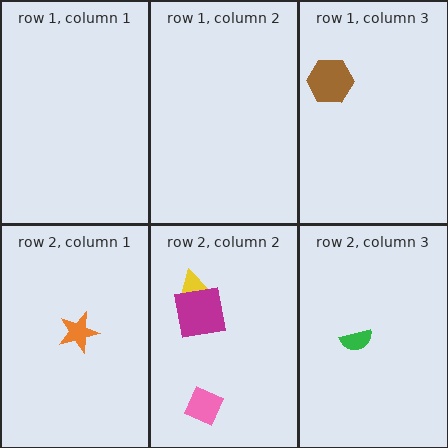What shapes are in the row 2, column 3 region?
The green semicircle.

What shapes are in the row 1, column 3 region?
The brown hexagon.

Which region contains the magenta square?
The row 2, column 2 region.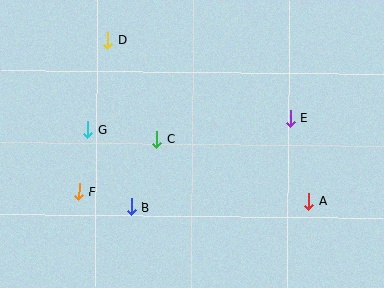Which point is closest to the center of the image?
Point C at (157, 139) is closest to the center.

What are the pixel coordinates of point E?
Point E is at (290, 118).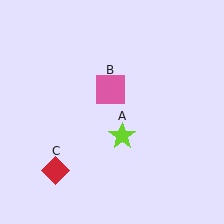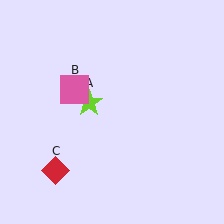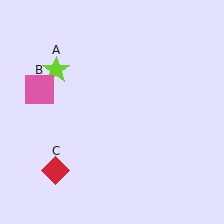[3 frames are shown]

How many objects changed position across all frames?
2 objects changed position: lime star (object A), pink square (object B).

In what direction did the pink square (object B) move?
The pink square (object B) moved left.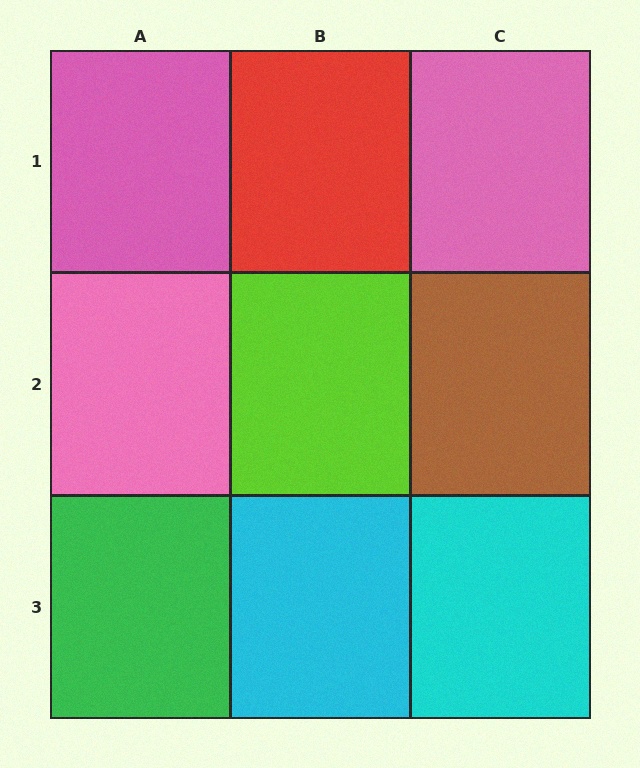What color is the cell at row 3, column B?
Cyan.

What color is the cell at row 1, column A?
Pink.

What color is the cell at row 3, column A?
Green.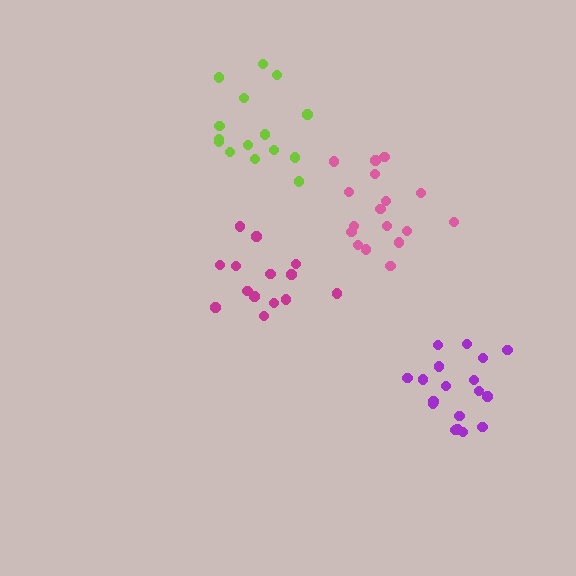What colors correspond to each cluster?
The clusters are colored: magenta, pink, lime, purple.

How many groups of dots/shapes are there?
There are 4 groups.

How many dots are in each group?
Group 1: 14 dots, Group 2: 17 dots, Group 3: 15 dots, Group 4: 18 dots (64 total).